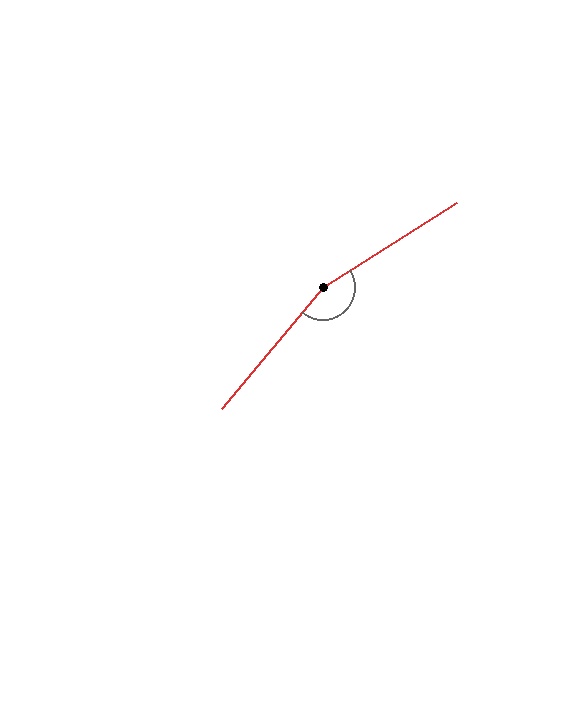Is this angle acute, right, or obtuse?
It is obtuse.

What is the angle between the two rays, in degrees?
Approximately 162 degrees.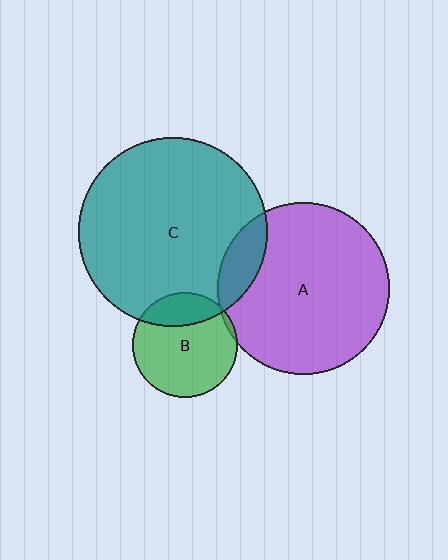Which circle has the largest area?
Circle C (teal).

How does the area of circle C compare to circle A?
Approximately 1.2 times.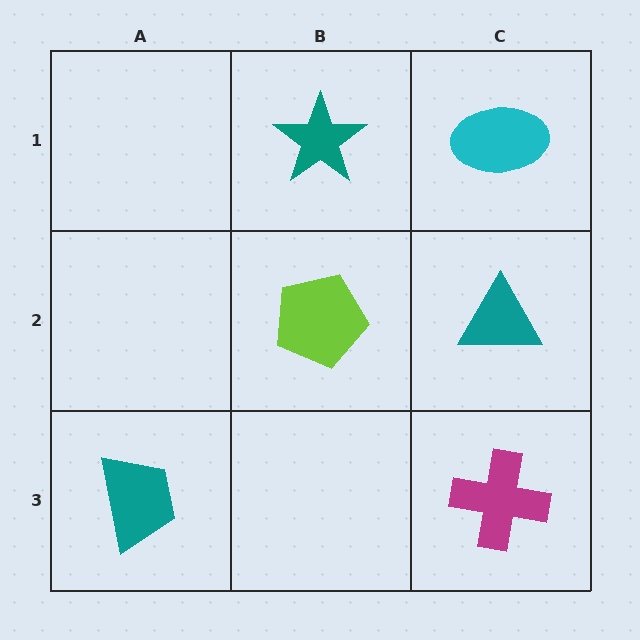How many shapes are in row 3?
2 shapes.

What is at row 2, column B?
A lime pentagon.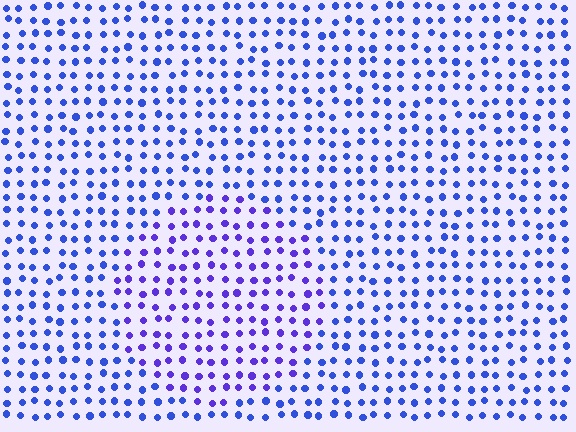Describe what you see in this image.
The image is filled with small blue elements in a uniform arrangement. A circle-shaped region is visible where the elements are tinted to a slightly different hue, forming a subtle color boundary.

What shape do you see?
I see a circle.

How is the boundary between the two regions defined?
The boundary is defined purely by a slight shift in hue (about 27 degrees). Spacing, size, and orientation are identical on both sides.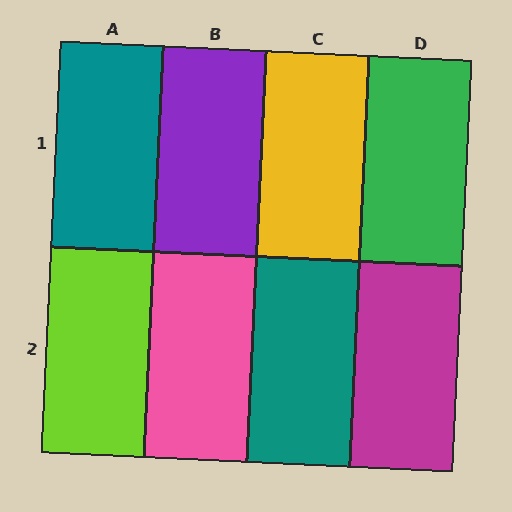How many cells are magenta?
1 cell is magenta.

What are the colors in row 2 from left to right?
Lime, pink, teal, magenta.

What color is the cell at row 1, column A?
Teal.